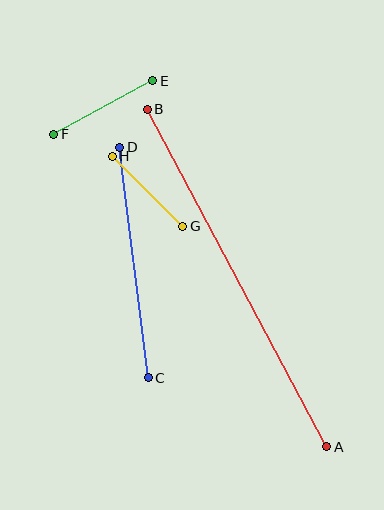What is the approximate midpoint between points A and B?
The midpoint is at approximately (237, 278) pixels.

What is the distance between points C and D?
The distance is approximately 232 pixels.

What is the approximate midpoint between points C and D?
The midpoint is at approximately (134, 263) pixels.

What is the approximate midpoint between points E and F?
The midpoint is at approximately (103, 107) pixels.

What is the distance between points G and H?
The distance is approximately 99 pixels.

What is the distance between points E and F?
The distance is approximately 112 pixels.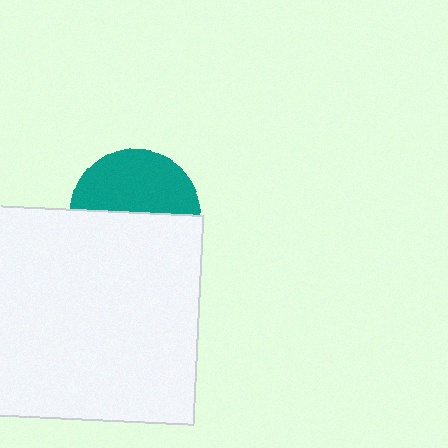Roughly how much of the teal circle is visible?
About half of it is visible (roughly 47%).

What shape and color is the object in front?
The object in front is a white square.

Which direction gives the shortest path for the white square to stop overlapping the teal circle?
Moving down gives the shortest separation.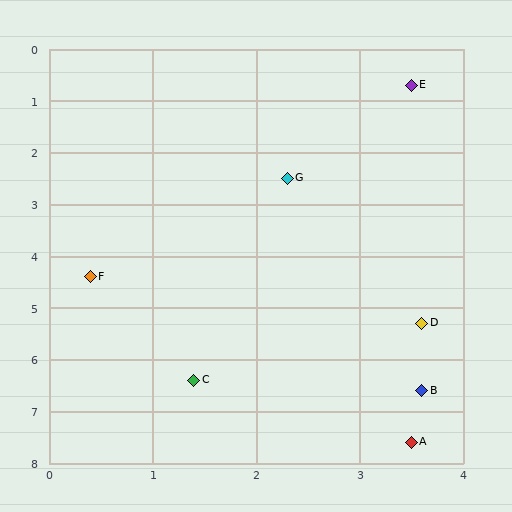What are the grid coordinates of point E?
Point E is at approximately (3.5, 0.7).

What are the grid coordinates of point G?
Point G is at approximately (2.3, 2.5).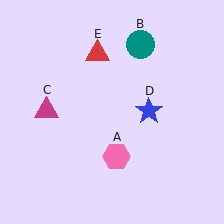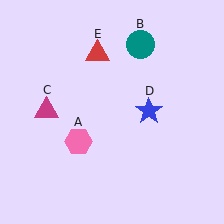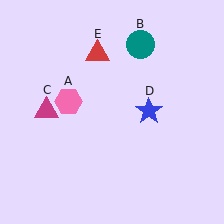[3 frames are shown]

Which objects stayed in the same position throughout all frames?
Teal circle (object B) and magenta triangle (object C) and blue star (object D) and red triangle (object E) remained stationary.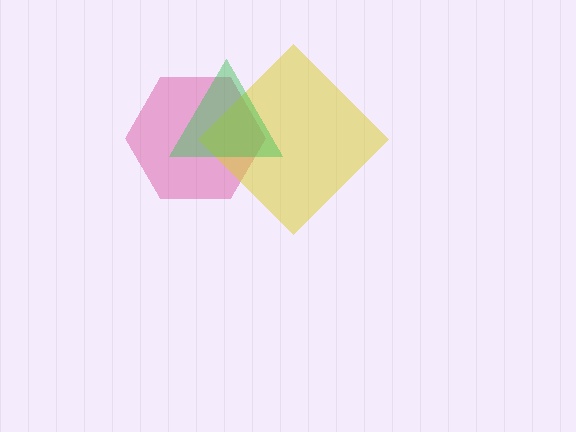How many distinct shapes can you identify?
There are 3 distinct shapes: a magenta hexagon, a yellow diamond, a green triangle.